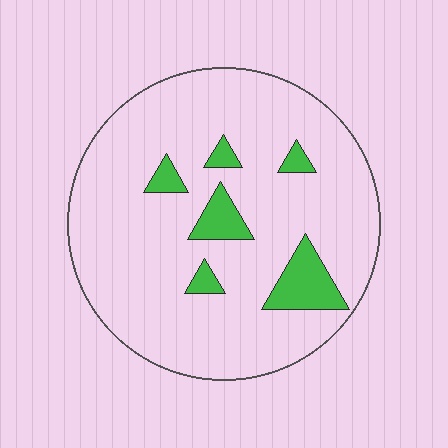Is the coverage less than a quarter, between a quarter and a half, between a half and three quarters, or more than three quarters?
Less than a quarter.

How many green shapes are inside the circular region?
6.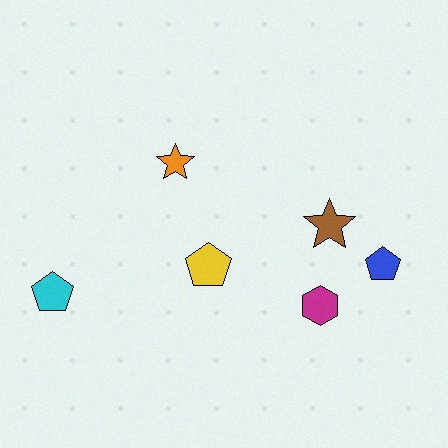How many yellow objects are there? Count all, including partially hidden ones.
There is 1 yellow object.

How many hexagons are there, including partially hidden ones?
There is 1 hexagon.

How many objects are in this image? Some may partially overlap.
There are 6 objects.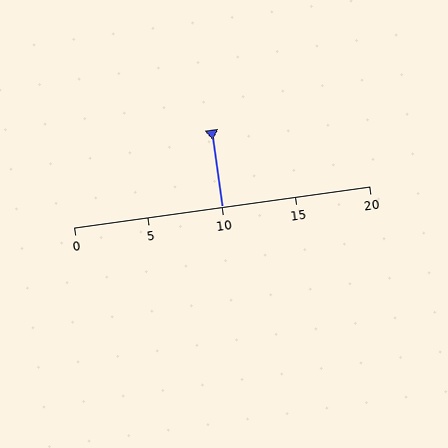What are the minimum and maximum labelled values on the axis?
The axis runs from 0 to 20.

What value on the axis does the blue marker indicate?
The marker indicates approximately 10.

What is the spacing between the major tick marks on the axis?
The major ticks are spaced 5 apart.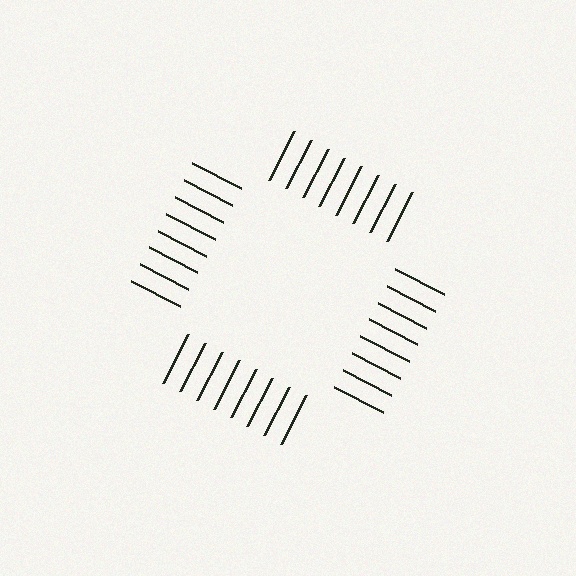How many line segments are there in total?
32 — 8 along each of the 4 edges.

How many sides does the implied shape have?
4 sides — the line-ends trace a square.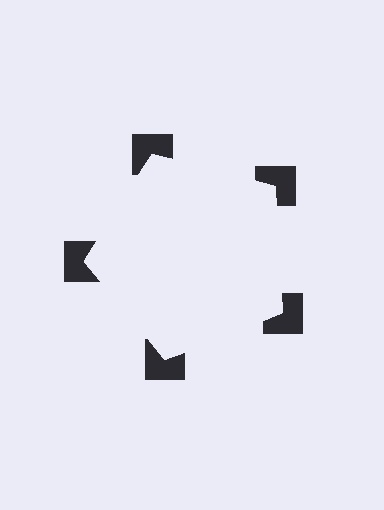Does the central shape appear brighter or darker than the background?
It typically appears slightly brighter than the background, even though no actual brightness change is drawn.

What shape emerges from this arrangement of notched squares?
An illusory pentagon — its edges are inferred from the aligned wedge cuts in the notched squares, not physically drawn.